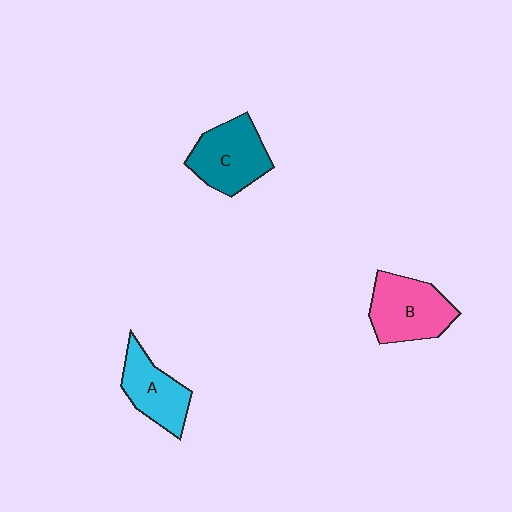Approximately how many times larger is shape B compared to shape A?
Approximately 1.3 times.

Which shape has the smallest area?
Shape A (cyan).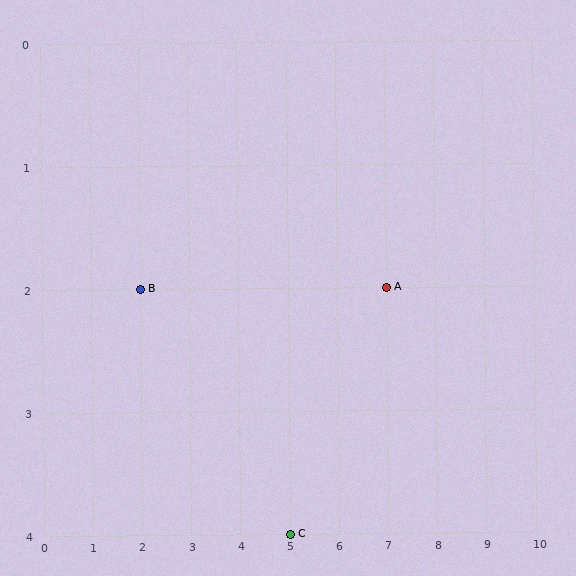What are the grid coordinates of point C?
Point C is at grid coordinates (5, 4).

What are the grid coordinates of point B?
Point B is at grid coordinates (2, 2).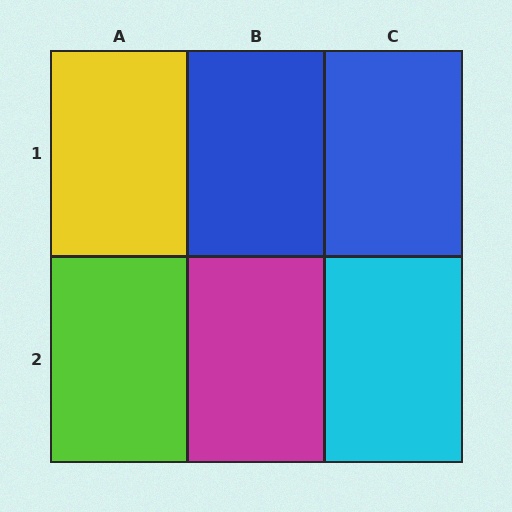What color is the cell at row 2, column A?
Lime.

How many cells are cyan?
1 cell is cyan.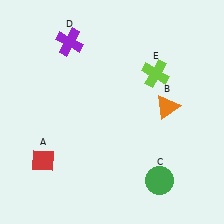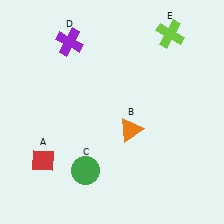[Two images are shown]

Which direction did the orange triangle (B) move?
The orange triangle (B) moved left.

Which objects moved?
The objects that moved are: the orange triangle (B), the green circle (C), the lime cross (E).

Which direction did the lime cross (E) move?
The lime cross (E) moved up.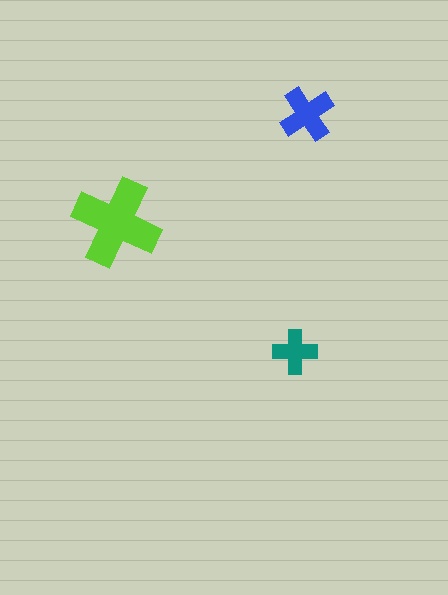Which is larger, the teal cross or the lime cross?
The lime one.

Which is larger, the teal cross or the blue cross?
The blue one.